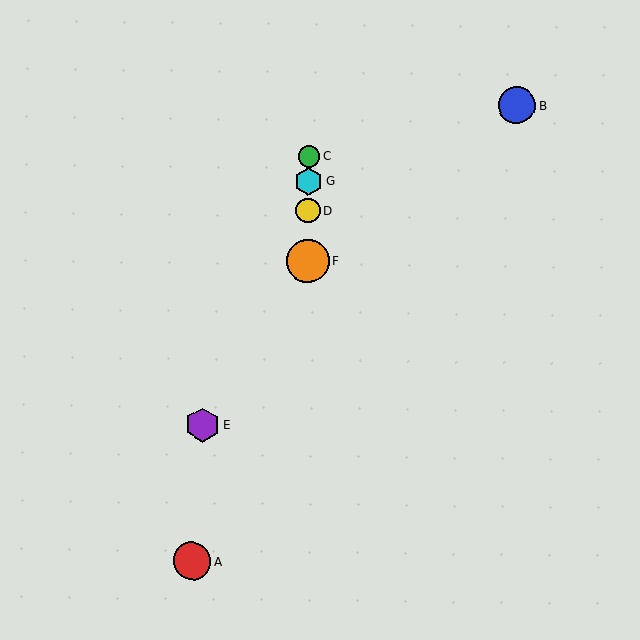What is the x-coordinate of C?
Object C is at x≈309.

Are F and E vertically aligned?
No, F is at x≈308 and E is at x≈202.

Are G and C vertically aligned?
Yes, both are at x≈309.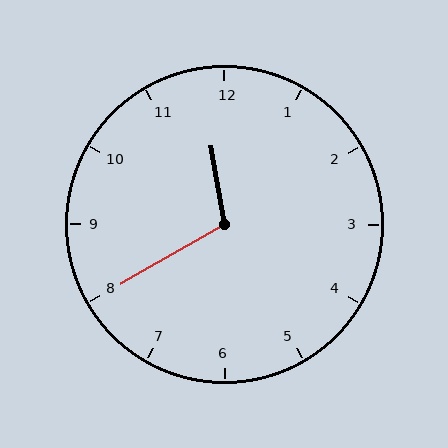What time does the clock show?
11:40.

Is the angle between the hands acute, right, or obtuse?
It is obtuse.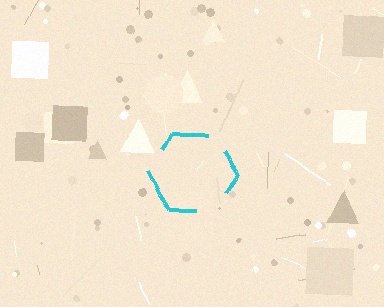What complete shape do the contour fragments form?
The contour fragments form a hexagon.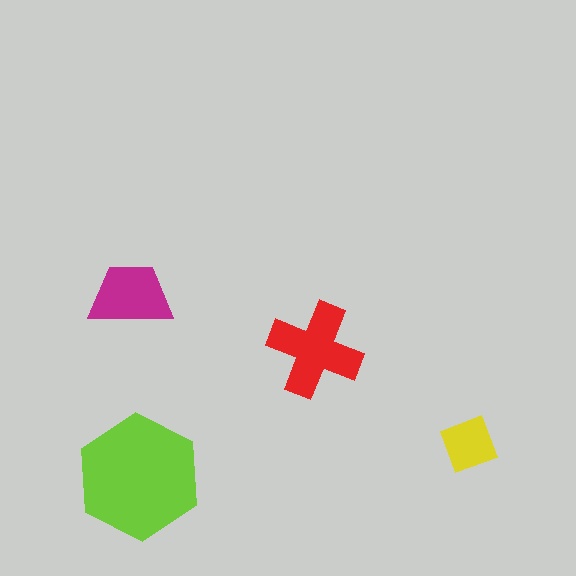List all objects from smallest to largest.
The yellow square, the magenta trapezoid, the red cross, the lime hexagon.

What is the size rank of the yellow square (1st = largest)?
4th.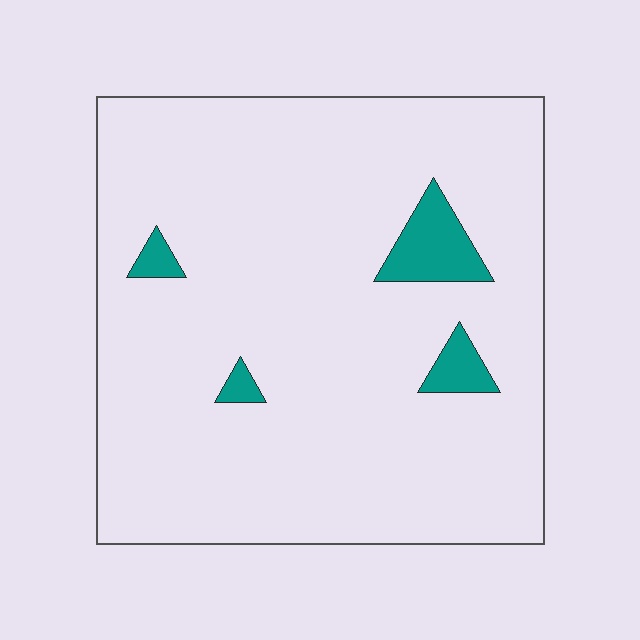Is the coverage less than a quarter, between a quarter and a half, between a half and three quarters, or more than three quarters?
Less than a quarter.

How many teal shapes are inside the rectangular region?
4.